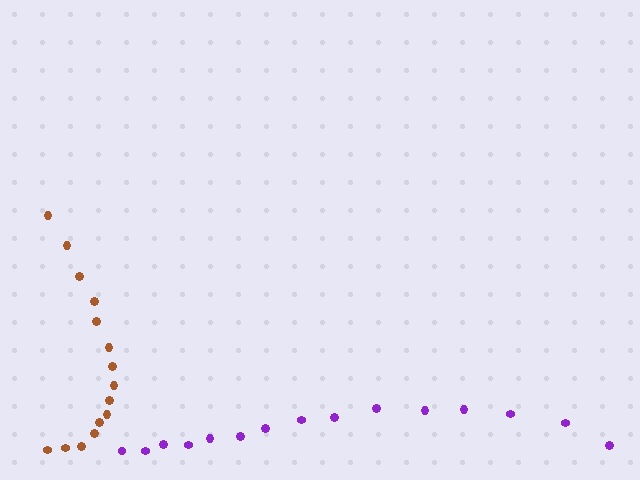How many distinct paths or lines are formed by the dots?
There are 2 distinct paths.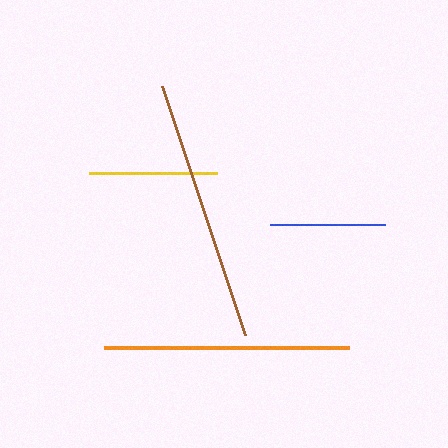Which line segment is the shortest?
The blue line is the shortest at approximately 114 pixels.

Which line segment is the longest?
The brown line is the longest at approximately 263 pixels.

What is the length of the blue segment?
The blue segment is approximately 114 pixels long.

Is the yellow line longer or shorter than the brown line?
The brown line is longer than the yellow line.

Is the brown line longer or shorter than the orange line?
The brown line is longer than the orange line.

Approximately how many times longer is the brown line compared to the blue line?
The brown line is approximately 2.3 times the length of the blue line.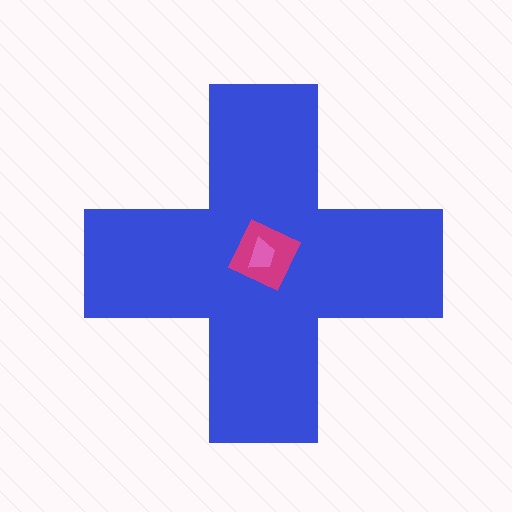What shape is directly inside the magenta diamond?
The pink trapezoid.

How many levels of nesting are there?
3.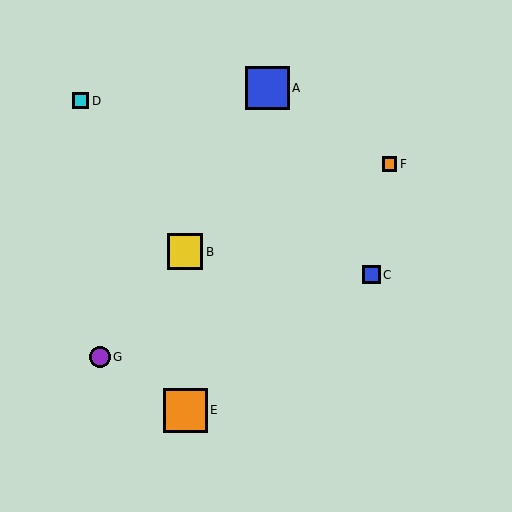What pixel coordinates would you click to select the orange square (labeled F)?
Click at (389, 164) to select the orange square F.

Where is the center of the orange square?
The center of the orange square is at (389, 164).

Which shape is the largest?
The orange square (labeled E) is the largest.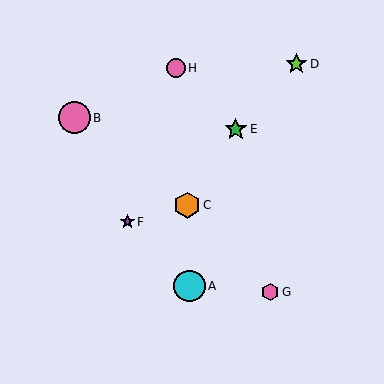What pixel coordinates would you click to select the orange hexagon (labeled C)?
Click at (187, 205) to select the orange hexagon C.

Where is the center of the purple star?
The center of the purple star is at (127, 222).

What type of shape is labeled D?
Shape D is a lime star.